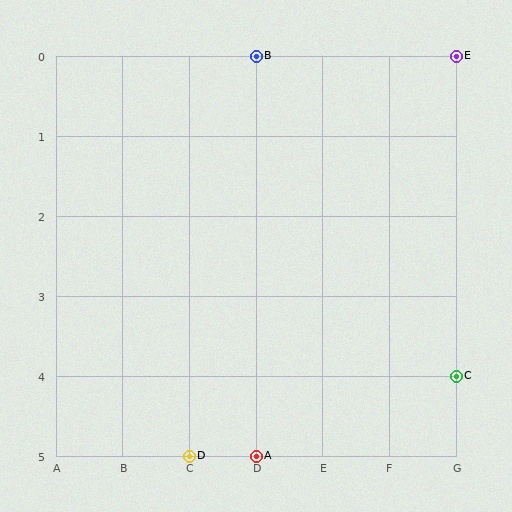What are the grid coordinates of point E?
Point E is at grid coordinates (G, 0).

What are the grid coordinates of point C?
Point C is at grid coordinates (G, 4).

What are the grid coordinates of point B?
Point B is at grid coordinates (D, 0).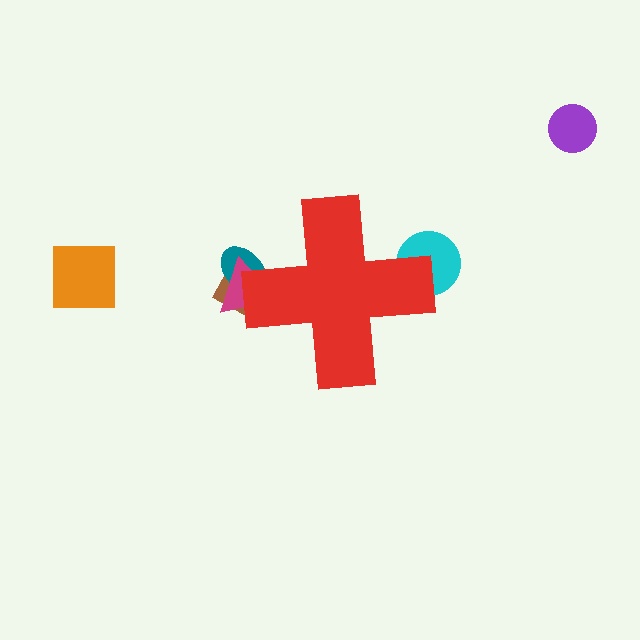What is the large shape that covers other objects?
A red cross.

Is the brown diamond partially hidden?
Yes, the brown diamond is partially hidden behind the red cross.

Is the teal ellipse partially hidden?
Yes, the teal ellipse is partially hidden behind the red cross.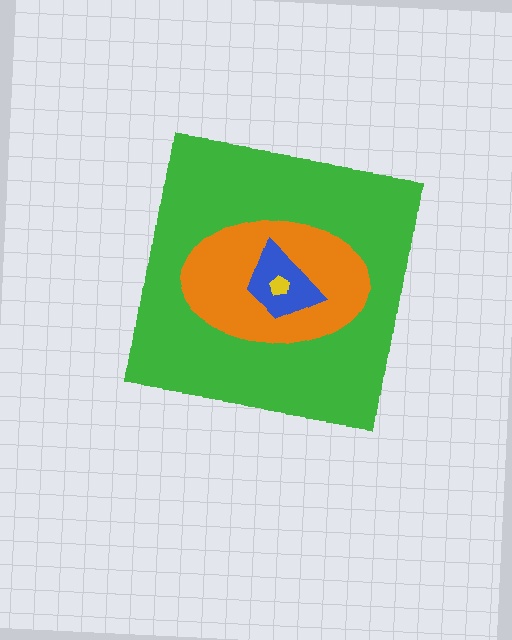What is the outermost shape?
The green square.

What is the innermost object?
The yellow pentagon.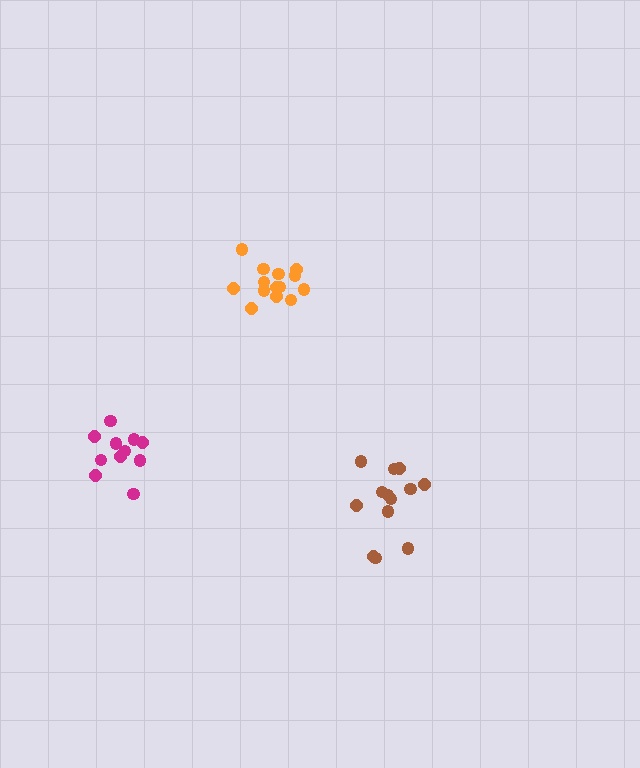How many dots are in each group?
Group 1: 14 dots, Group 2: 13 dots, Group 3: 11 dots (38 total).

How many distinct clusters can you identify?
There are 3 distinct clusters.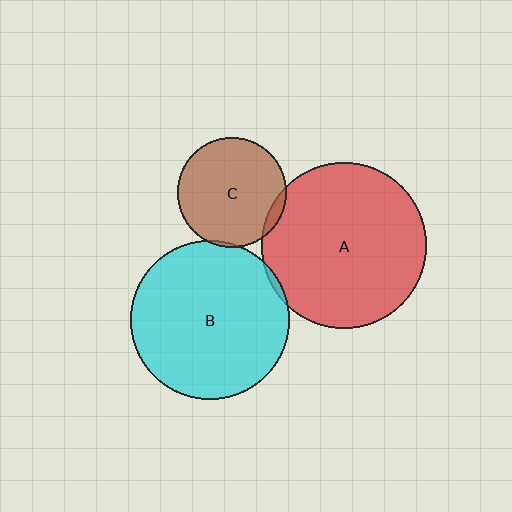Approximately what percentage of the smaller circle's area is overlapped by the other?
Approximately 5%.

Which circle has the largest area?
Circle A (red).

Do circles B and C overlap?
Yes.